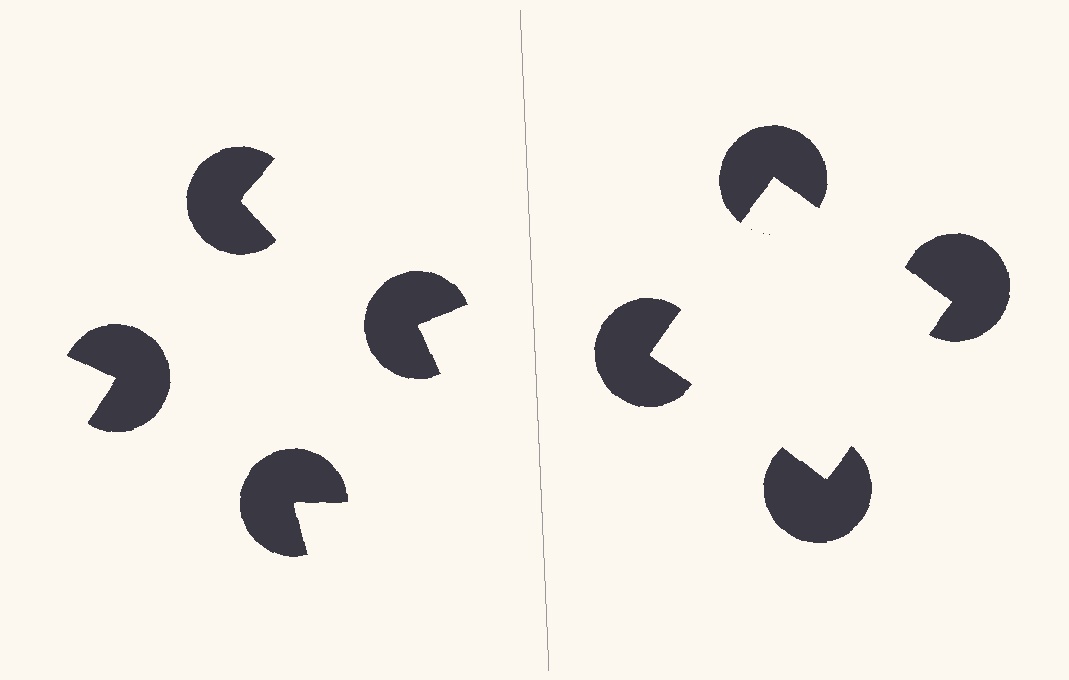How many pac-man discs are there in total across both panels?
8 — 4 on each side.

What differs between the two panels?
The pac-man discs are positioned identically on both sides; only the wedge orientations differ. On the right they align to a square; on the left they are misaligned.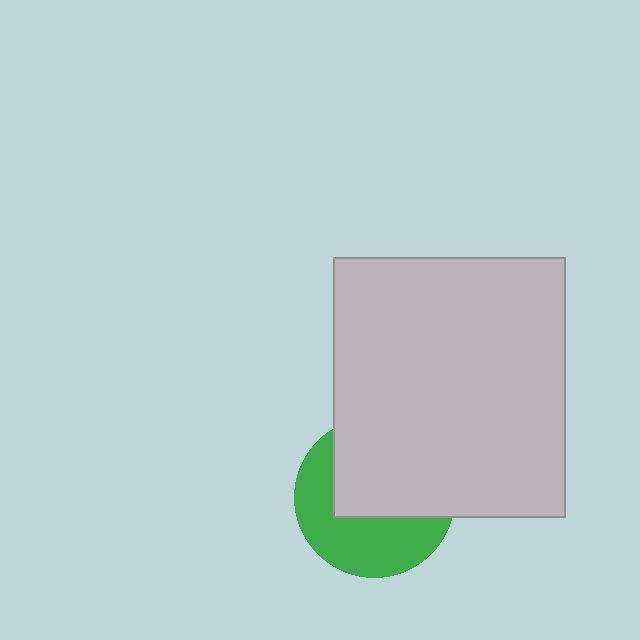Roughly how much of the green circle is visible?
About half of it is visible (roughly 48%).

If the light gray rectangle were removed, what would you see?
You would see the complete green circle.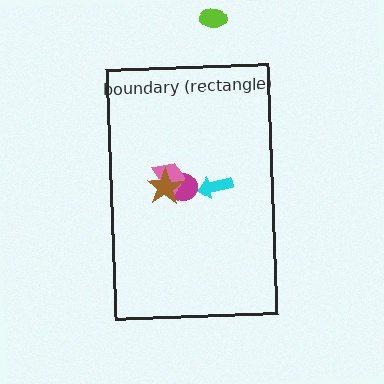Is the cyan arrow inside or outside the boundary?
Inside.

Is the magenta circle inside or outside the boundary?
Inside.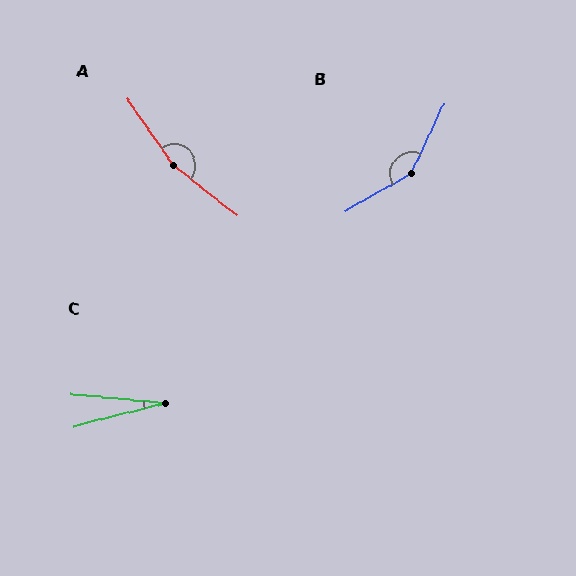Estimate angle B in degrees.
Approximately 145 degrees.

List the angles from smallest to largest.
C (20°), B (145°), A (163°).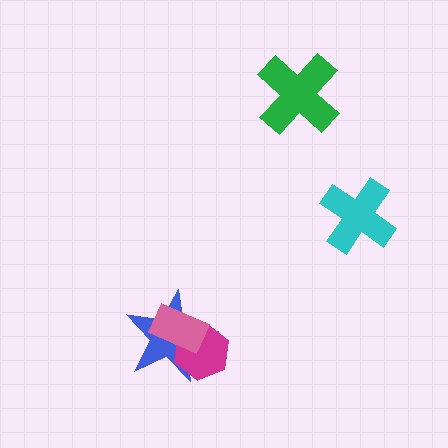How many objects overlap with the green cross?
0 objects overlap with the green cross.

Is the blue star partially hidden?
Yes, it is partially covered by another shape.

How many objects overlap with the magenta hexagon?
2 objects overlap with the magenta hexagon.